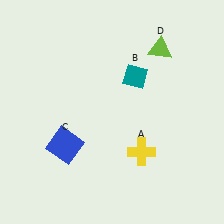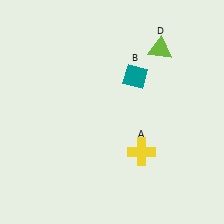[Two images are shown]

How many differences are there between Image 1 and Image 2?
There is 1 difference between the two images.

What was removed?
The blue square (C) was removed in Image 2.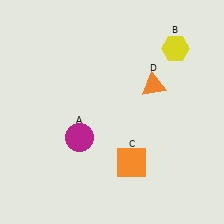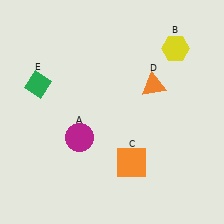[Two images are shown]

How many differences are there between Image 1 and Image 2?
There is 1 difference between the two images.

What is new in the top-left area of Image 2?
A green diamond (E) was added in the top-left area of Image 2.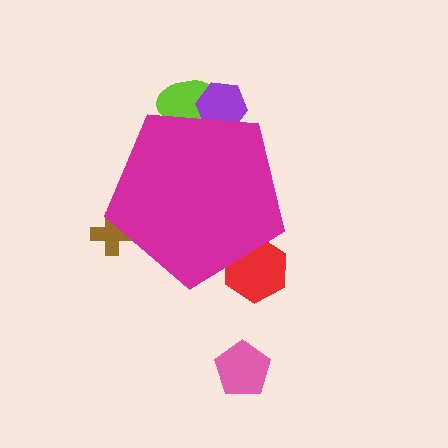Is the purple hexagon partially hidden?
Yes, the purple hexagon is partially hidden behind the magenta pentagon.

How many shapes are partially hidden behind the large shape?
4 shapes are partially hidden.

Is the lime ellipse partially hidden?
Yes, the lime ellipse is partially hidden behind the magenta pentagon.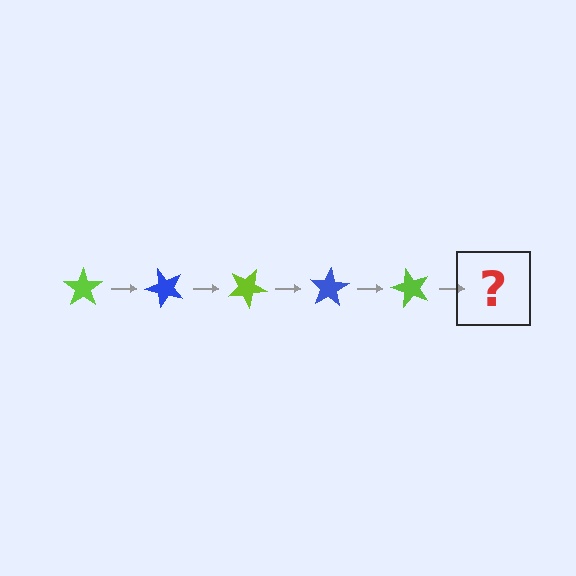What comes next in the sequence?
The next element should be a blue star, rotated 250 degrees from the start.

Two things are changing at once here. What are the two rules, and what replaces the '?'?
The two rules are that it rotates 50 degrees each step and the color cycles through lime and blue. The '?' should be a blue star, rotated 250 degrees from the start.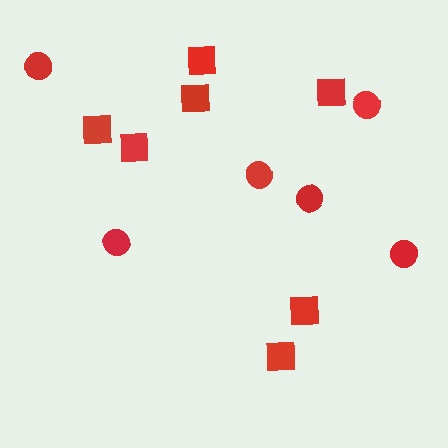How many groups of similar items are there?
There are 2 groups: one group of circles (6) and one group of squares (7).